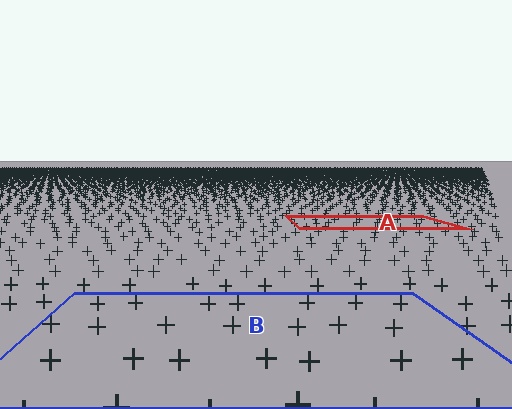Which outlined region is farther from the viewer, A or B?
Region A is farther from the viewer — the texture elements inside it appear smaller and more densely packed.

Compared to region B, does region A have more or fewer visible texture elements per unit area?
Region A has more texture elements per unit area — they are packed more densely because it is farther away.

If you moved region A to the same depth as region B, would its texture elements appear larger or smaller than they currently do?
They would appear larger. At a closer depth, the same texture elements are projected at a bigger on-screen size.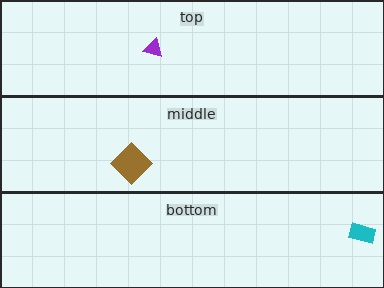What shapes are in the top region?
The purple triangle.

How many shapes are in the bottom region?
1.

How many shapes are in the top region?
1.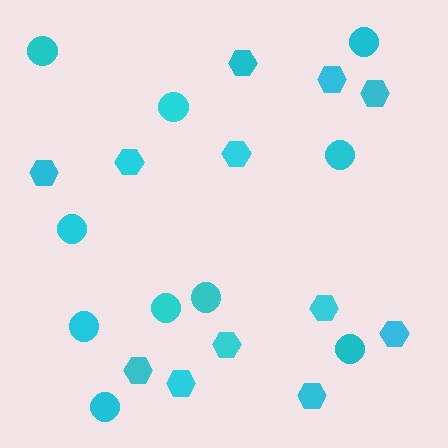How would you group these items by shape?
There are 2 groups: one group of circles (10) and one group of hexagons (12).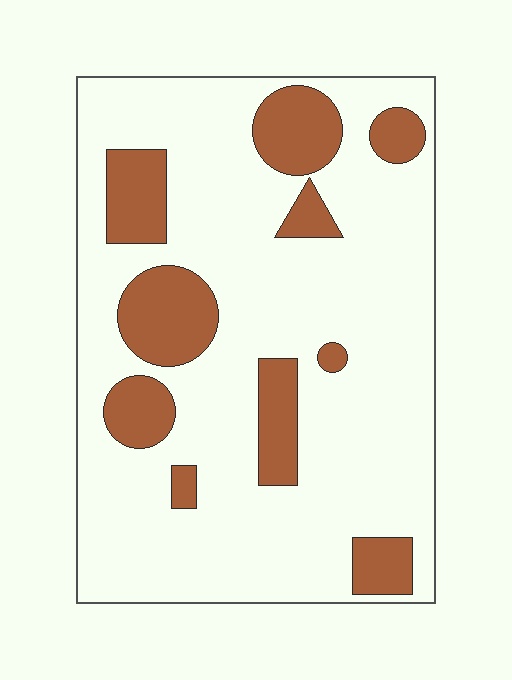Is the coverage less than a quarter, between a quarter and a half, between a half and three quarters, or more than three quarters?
Less than a quarter.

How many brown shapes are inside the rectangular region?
10.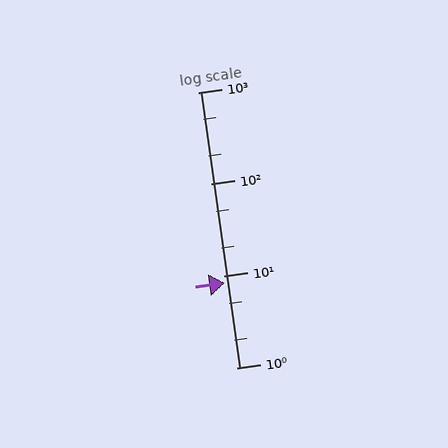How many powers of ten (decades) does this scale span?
The scale spans 3 decades, from 1 to 1000.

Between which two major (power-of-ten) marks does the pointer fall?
The pointer is between 1 and 10.